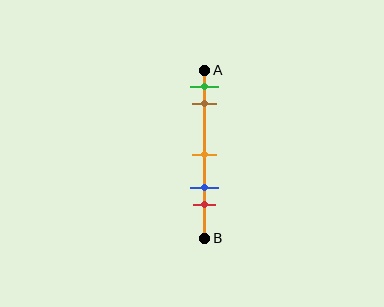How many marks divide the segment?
There are 5 marks dividing the segment.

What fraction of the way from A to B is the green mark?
The green mark is approximately 10% (0.1) of the way from A to B.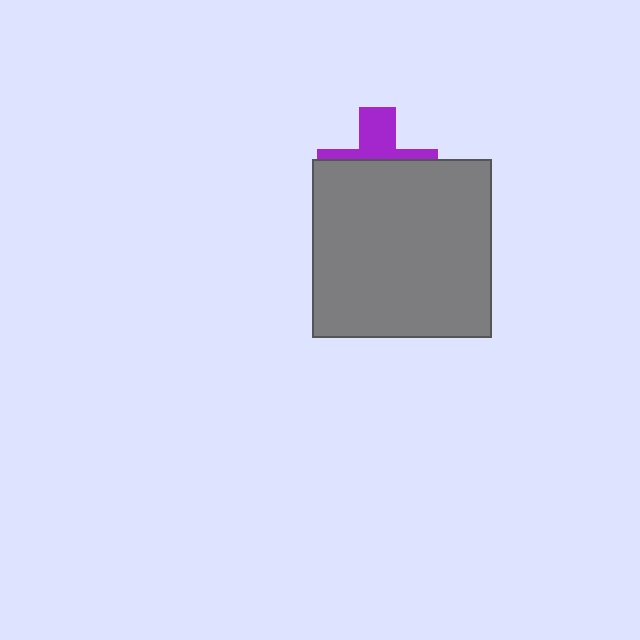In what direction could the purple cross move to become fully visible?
The purple cross could move up. That would shift it out from behind the gray square entirely.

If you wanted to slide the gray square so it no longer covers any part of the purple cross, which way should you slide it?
Slide it down — that is the most direct way to separate the two shapes.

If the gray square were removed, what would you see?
You would see the complete purple cross.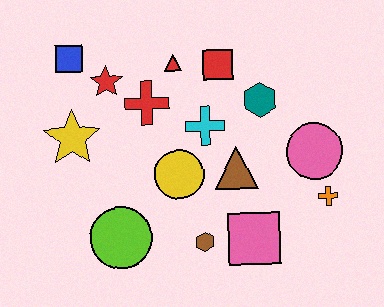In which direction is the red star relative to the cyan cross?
The red star is to the left of the cyan cross.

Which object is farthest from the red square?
The lime circle is farthest from the red square.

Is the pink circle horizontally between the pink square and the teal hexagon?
No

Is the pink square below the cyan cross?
Yes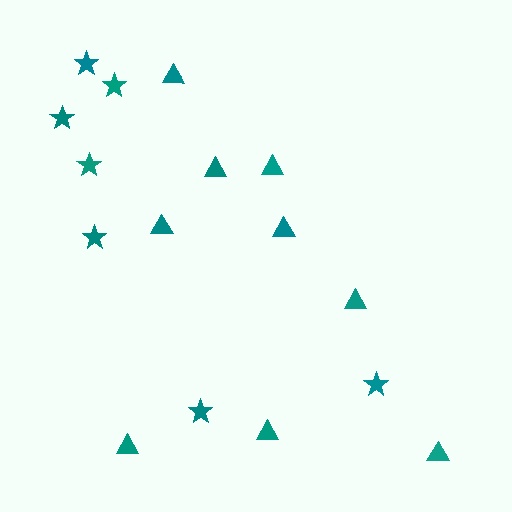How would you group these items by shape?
There are 2 groups: one group of triangles (9) and one group of stars (7).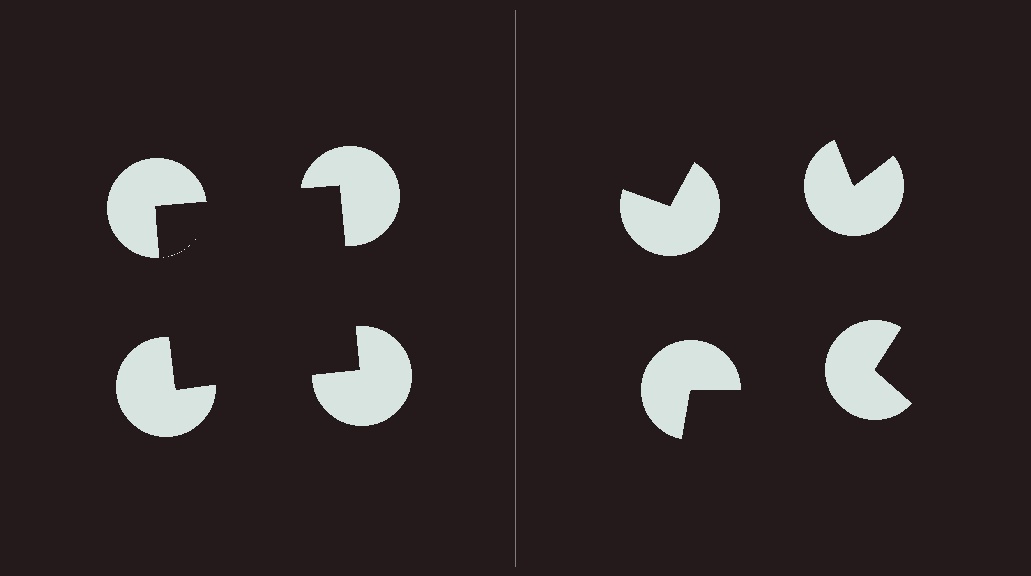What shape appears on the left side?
An illusory square.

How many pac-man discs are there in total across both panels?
8 — 4 on each side.